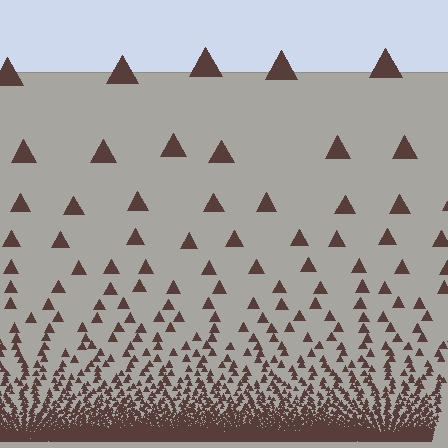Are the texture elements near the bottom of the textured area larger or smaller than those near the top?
Smaller. The gradient is inverted — elements near the bottom are smaller and denser.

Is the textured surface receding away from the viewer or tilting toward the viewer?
The surface appears to tilt toward the viewer. Texture elements get larger and sparser toward the top.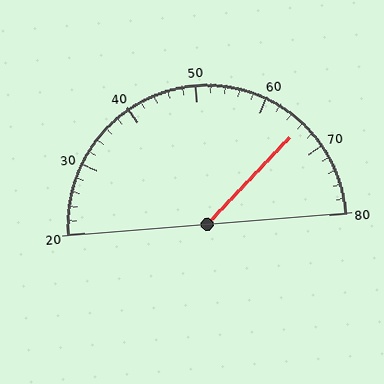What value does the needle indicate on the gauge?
The needle indicates approximately 66.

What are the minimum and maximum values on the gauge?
The gauge ranges from 20 to 80.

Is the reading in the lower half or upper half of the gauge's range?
The reading is in the upper half of the range (20 to 80).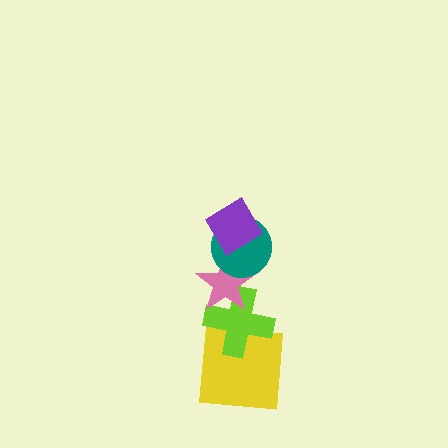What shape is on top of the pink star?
The teal circle is on top of the pink star.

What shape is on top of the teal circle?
The purple diamond is on top of the teal circle.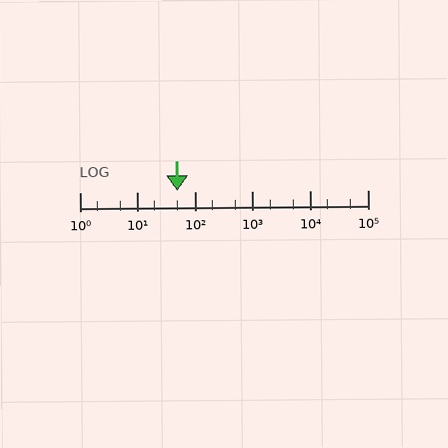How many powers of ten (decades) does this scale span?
The scale spans 5 decades, from 1 to 100000.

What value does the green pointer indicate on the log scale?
The pointer indicates approximately 49.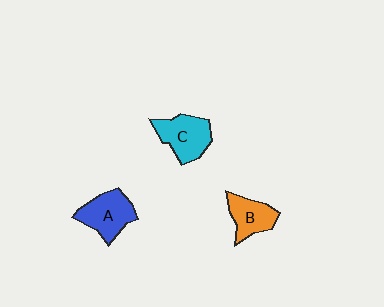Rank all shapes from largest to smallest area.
From largest to smallest: A (blue), C (cyan), B (orange).